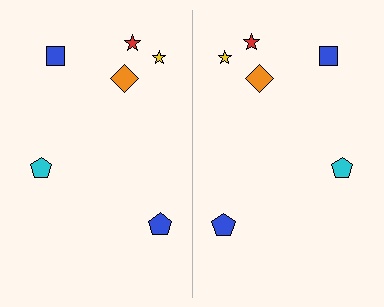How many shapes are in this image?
There are 12 shapes in this image.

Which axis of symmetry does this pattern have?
The pattern has a vertical axis of symmetry running through the center of the image.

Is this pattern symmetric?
Yes, this pattern has bilateral (reflection) symmetry.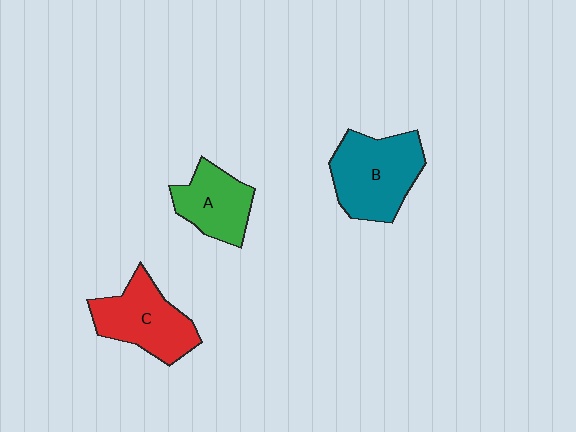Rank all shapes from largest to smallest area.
From largest to smallest: B (teal), C (red), A (green).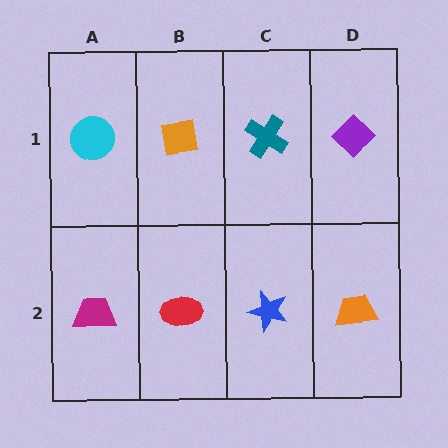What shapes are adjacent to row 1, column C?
A blue star (row 2, column C), an orange square (row 1, column B), a purple diamond (row 1, column D).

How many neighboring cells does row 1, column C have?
3.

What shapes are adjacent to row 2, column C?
A teal cross (row 1, column C), a red ellipse (row 2, column B), an orange trapezoid (row 2, column D).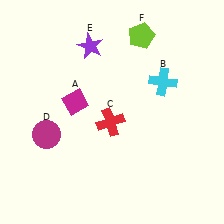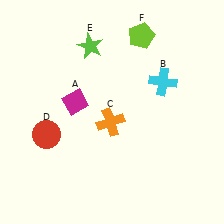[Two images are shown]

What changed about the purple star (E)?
In Image 1, E is purple. In Image 2, it changed to lime.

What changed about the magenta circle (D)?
In Image 1, D is magenta. In Image 2, it changed to red.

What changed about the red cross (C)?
In Image 1, C is red. In Image 2, it changed to orange.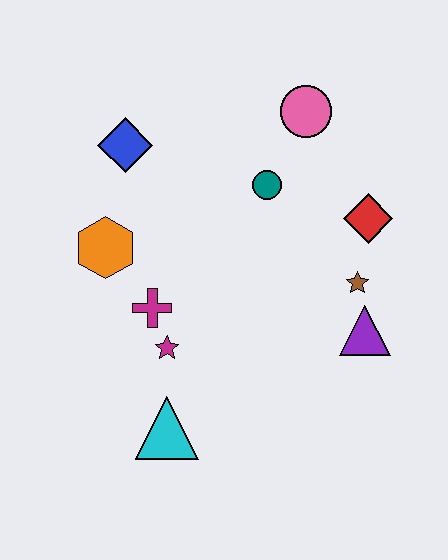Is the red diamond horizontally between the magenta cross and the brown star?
No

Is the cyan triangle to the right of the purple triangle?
No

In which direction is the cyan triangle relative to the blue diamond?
The cyan triangle is below the blue diamond.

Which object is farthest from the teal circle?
The cyan triangle is farthest from the teal circle.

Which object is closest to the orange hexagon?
The magenta cross is closest to the orange hexagon.